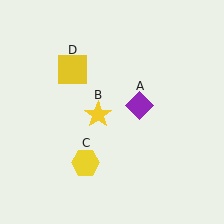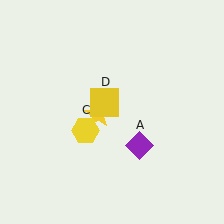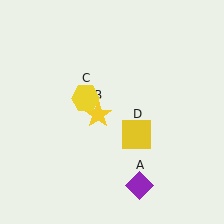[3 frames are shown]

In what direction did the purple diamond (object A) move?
The purple diamond (object A) moved down.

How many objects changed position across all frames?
3 objects changed position: purple diamond (object A), yellow hexagon (object C), yellow square (object D).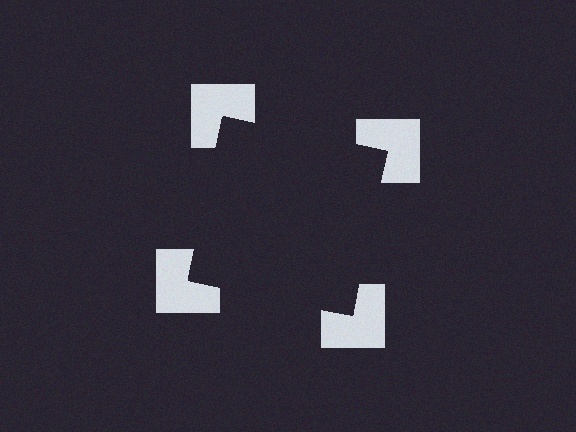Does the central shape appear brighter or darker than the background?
It typically appears slightly darker than the background, even though no actual brightness change is drawn.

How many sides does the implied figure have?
4 sides.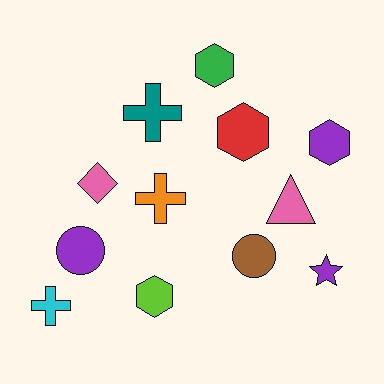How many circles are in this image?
There are 2 circles.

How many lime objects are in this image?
There is 1 lime object.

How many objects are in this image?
There are 12 objects.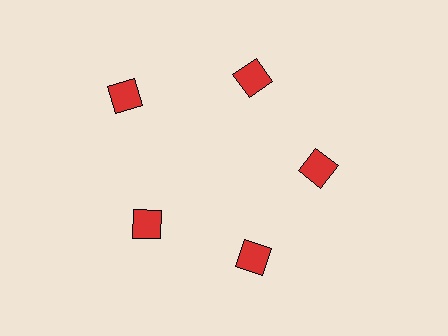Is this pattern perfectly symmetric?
No. The 5 red squares are arranged in a ring, but one element near the 10 o'clock position is pushed outward from the center, breaking the 5-fold rotational symmetry.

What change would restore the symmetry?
The symmetry would be restored by moving it inward, back onto the ring so that all 5 squares sit at equal angles and equal distance from the center.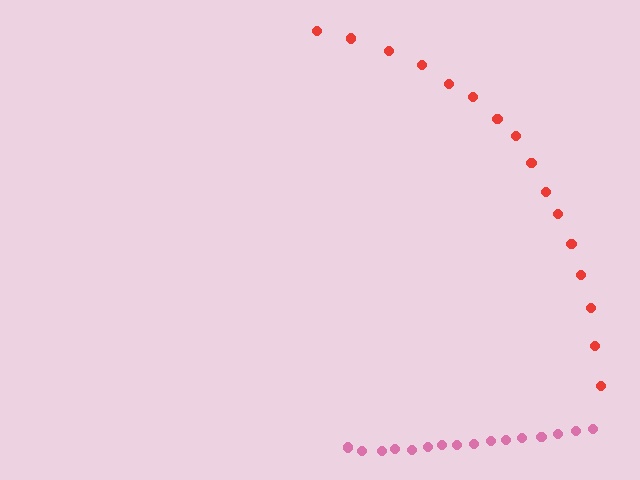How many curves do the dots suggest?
There are 2 distinct paths.